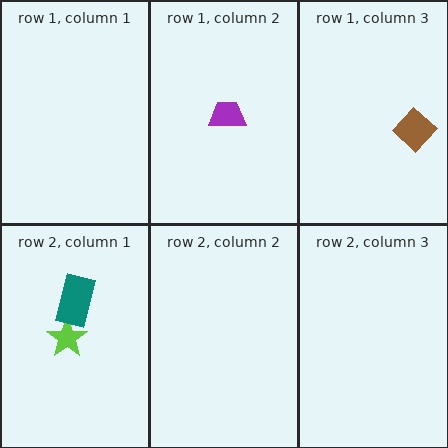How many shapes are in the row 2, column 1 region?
2.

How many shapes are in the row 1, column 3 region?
1.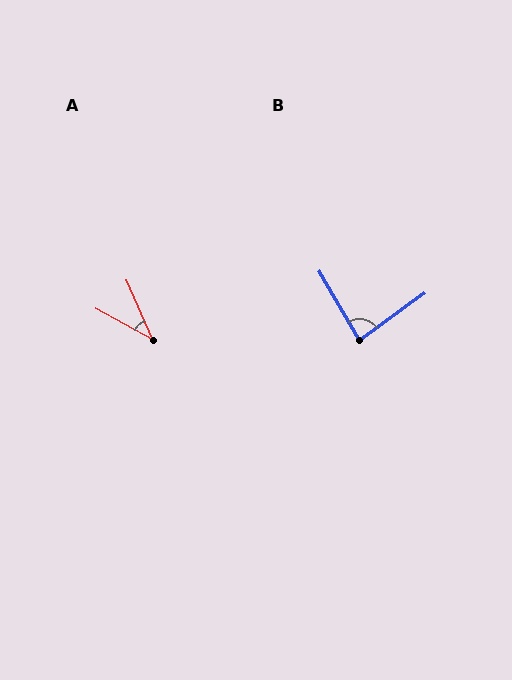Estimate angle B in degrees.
Approximately 84 degrees.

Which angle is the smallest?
A, at approximately 37 degrees.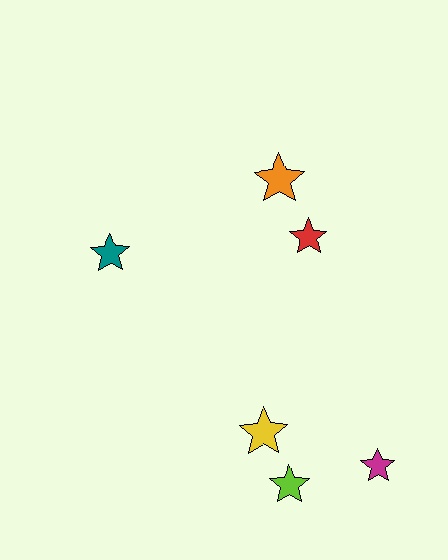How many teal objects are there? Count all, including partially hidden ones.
There is 1 teal object.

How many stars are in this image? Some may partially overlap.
There are 6 stars.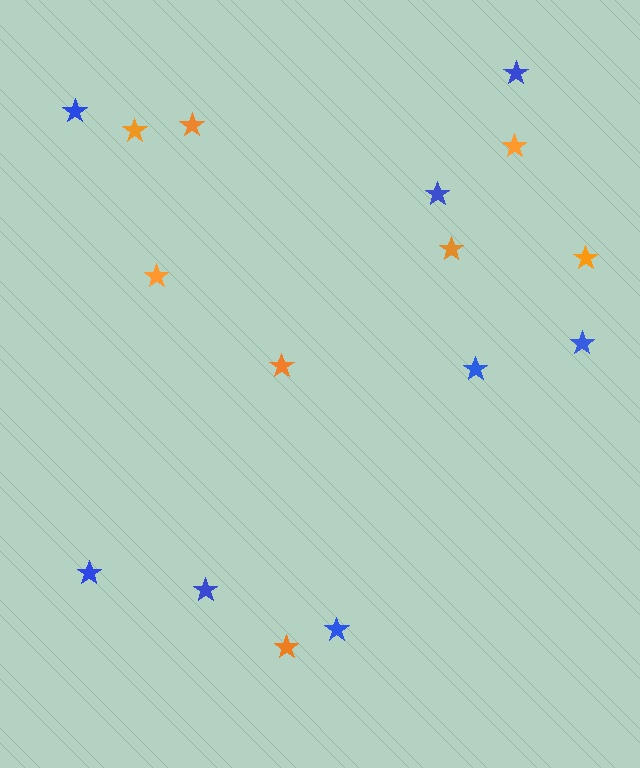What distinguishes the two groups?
There are 2 groups: one group of orange stars (8) and one group of blue stars (8).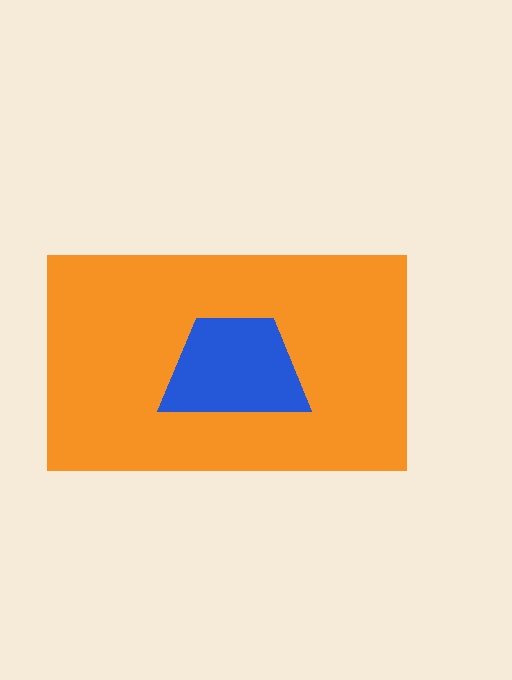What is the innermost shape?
The blue trapezoid.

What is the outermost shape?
The orange rectangle.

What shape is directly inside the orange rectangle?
The blue trapezoid.